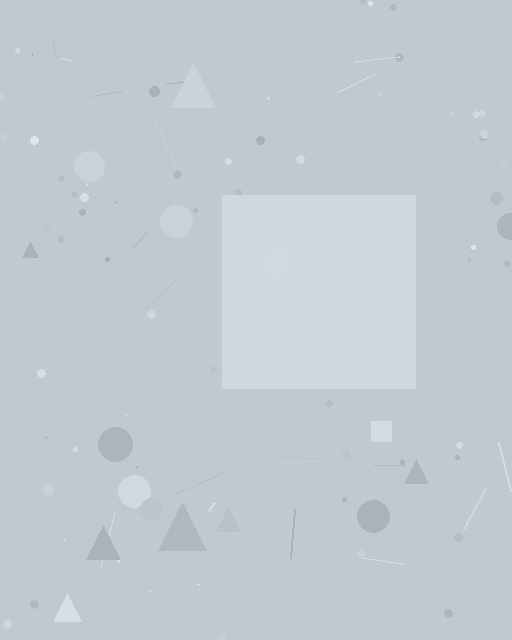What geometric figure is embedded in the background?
A square is embedded in the background.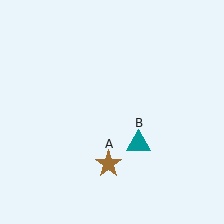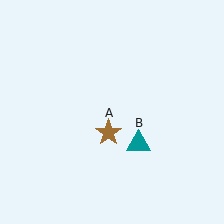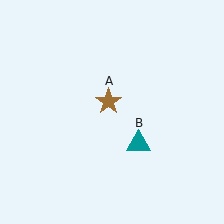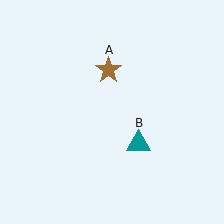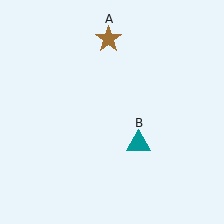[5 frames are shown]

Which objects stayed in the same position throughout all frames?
Teal triangle (object B) remained stationary.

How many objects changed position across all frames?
1 object changed position: brown star (object A).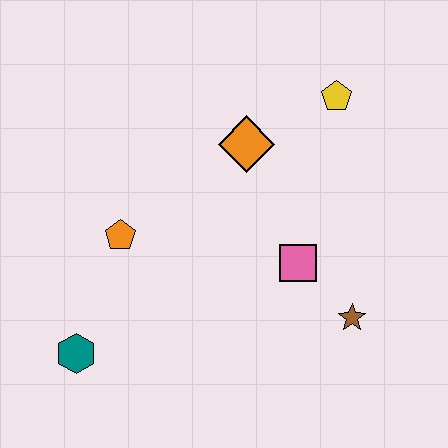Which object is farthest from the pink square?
The teal hexagon is farthest from the pink square.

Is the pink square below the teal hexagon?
No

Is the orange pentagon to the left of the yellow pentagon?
Yes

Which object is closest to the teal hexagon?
The orange pentagon is closest to the teal hexagon.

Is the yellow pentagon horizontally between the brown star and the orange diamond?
Yes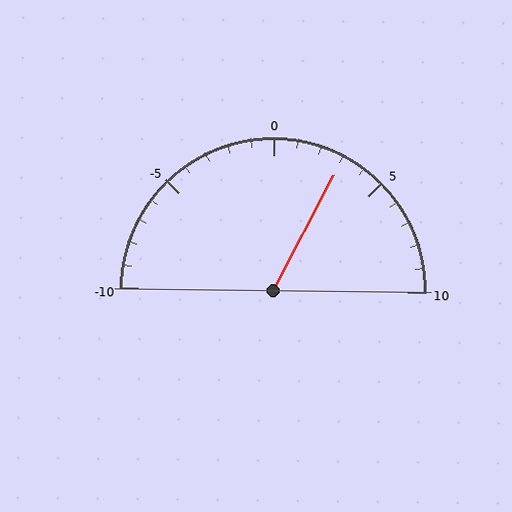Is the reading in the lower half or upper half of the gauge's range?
The reading is in the upper half of the range (-10 to 10).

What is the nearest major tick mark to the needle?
The nearest major tick mark is 5.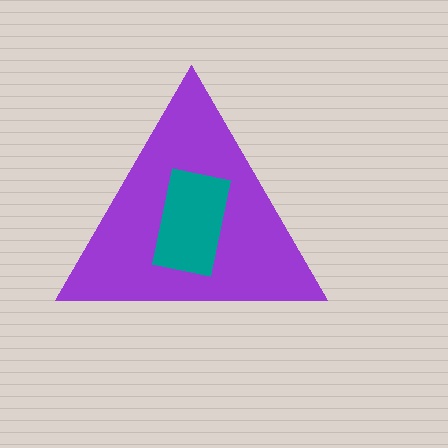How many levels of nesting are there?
2.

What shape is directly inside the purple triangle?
The teal rectangle.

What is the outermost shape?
The purple triangle.